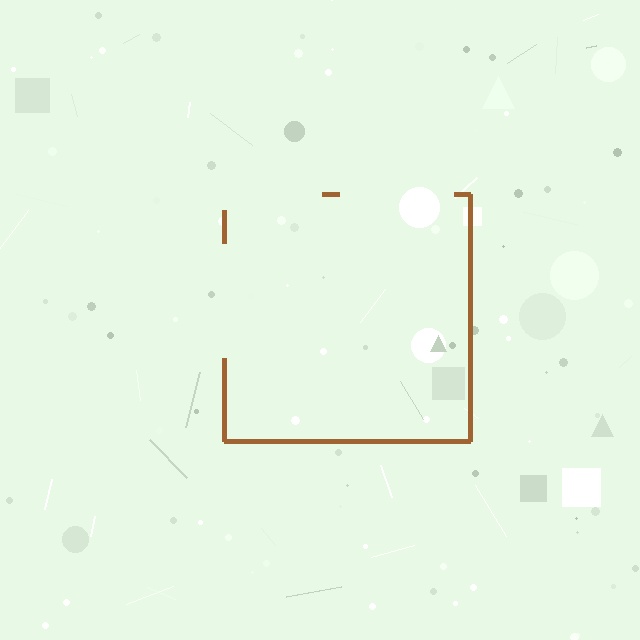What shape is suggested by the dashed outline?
The dashed outline suggests a square.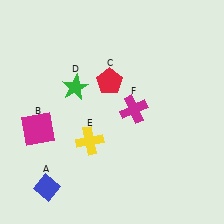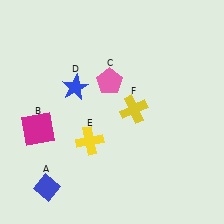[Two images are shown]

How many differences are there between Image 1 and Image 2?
There are 3 differences between the two images.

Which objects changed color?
C changed from red to pink. D changed from green to blue. F changed from magenta to yellow.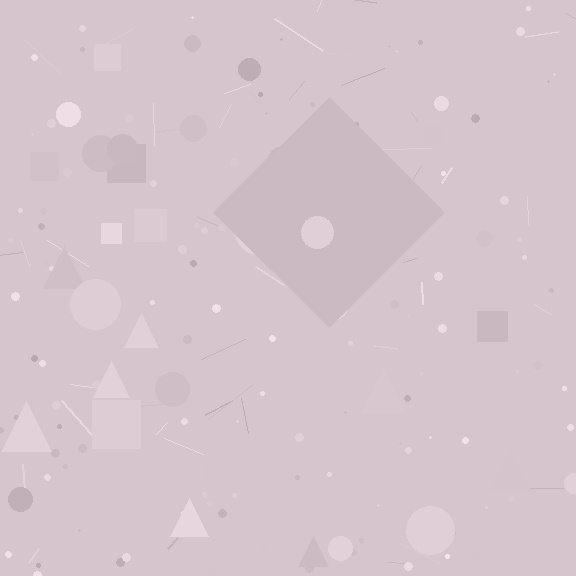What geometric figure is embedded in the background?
A diamond is embedded in the background.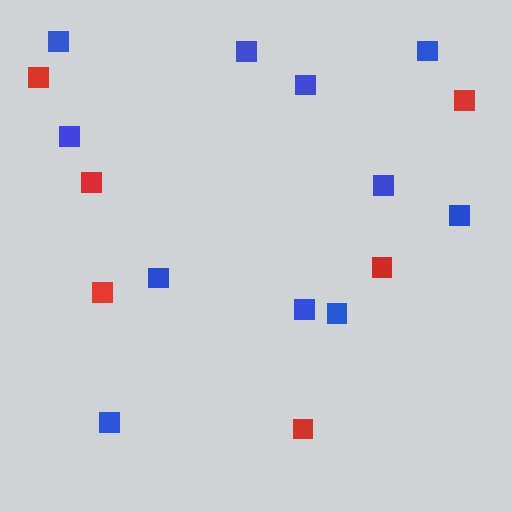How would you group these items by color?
There are 2 groups: one group of red squares (6) and one group of blue squares (11).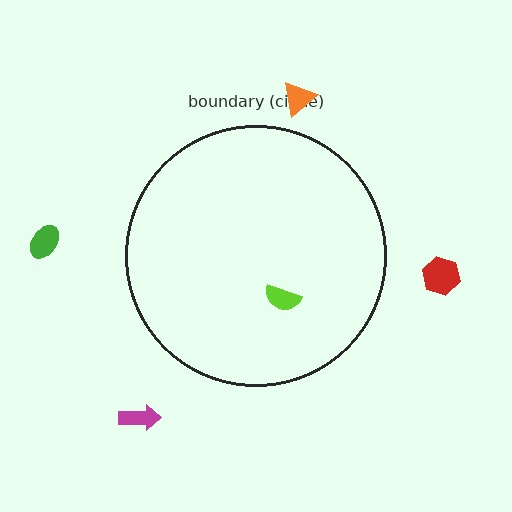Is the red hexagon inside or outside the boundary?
Outside.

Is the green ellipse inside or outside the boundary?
Outside.